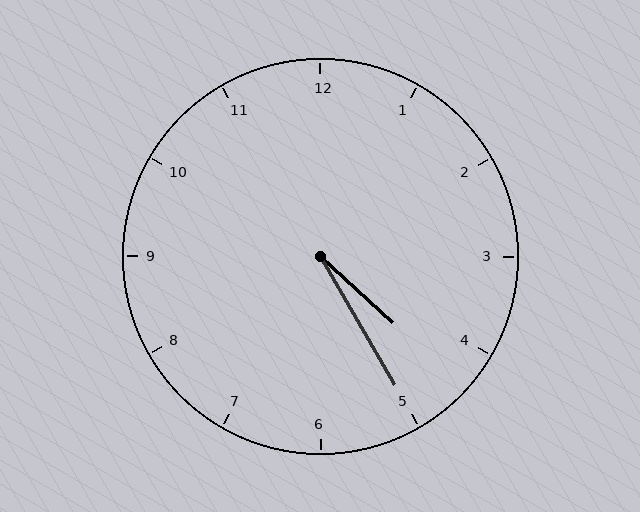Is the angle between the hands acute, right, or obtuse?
It is acute.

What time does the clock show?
4:25.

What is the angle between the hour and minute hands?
Approximately 18 degrees.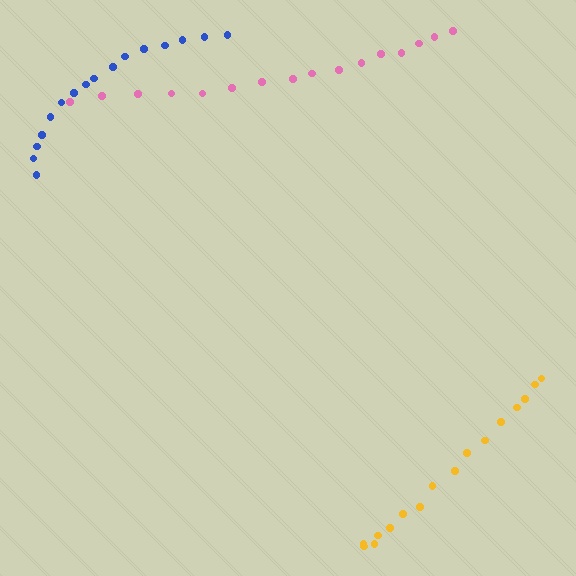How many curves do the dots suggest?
There are 3 distinct paths.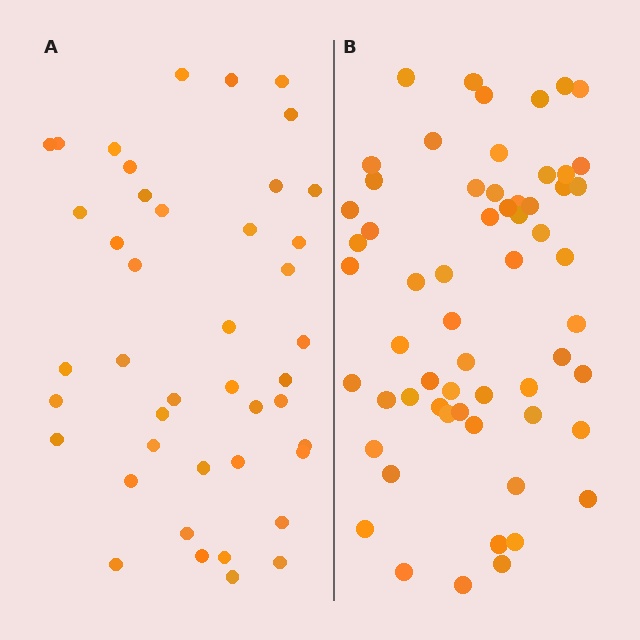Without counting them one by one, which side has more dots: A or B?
Region B (the right region) has more dots.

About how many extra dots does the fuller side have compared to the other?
Region B has approximately 15 more dots than region A.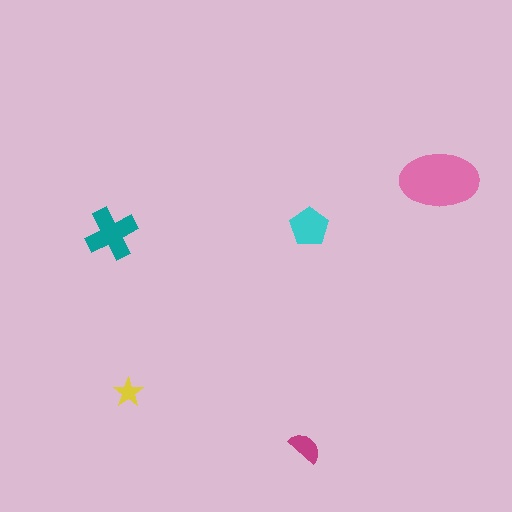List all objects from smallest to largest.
The yellow star, the magenta semicircle, the cyan pentagon, the teal cross, the pink ellipse.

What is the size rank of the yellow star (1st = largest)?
5th.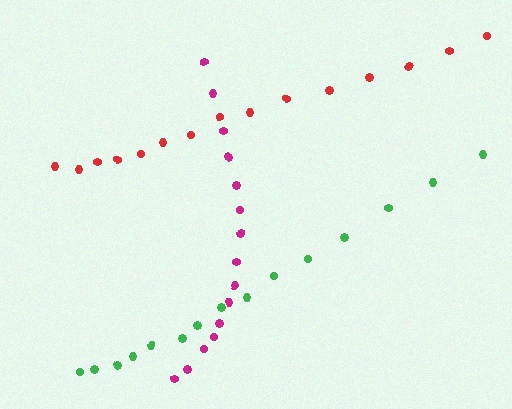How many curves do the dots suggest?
There are 3 distinct paths.